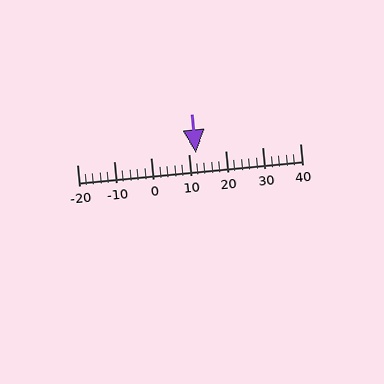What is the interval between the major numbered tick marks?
The major tick marks are spaced 10 units apart.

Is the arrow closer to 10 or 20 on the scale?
The arrow is closer to 10.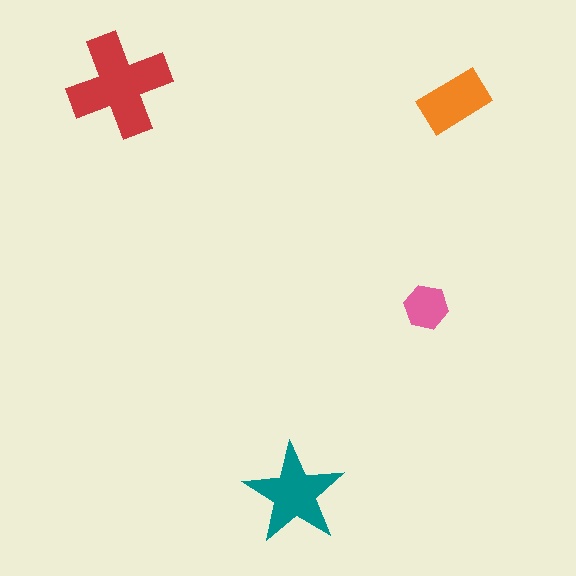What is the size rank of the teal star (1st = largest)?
2nd.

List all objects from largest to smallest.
The red cross, the teal star, the orange rectangle, the pink hexagon.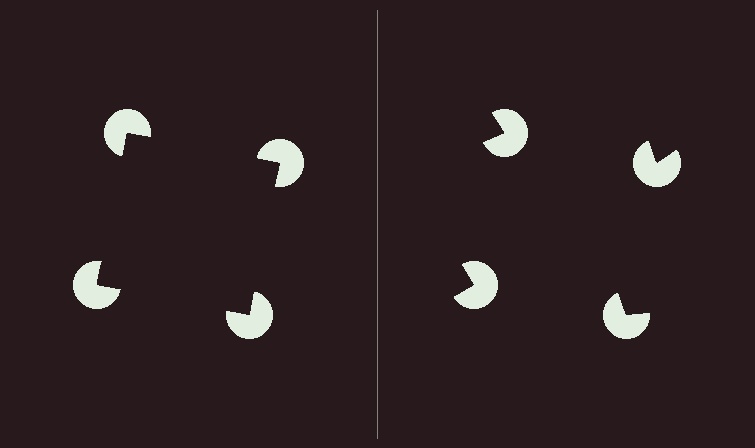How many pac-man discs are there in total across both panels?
8 — 4 on each side.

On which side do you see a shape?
An illusory square appears on the left side. On the right side the wedge cuts are rotated, so no coherent shape forms.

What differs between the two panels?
The pac-man discs are positioned identically on both sides; only the wedge orientations differ. On the left they align to a square; on the right they are misaligned.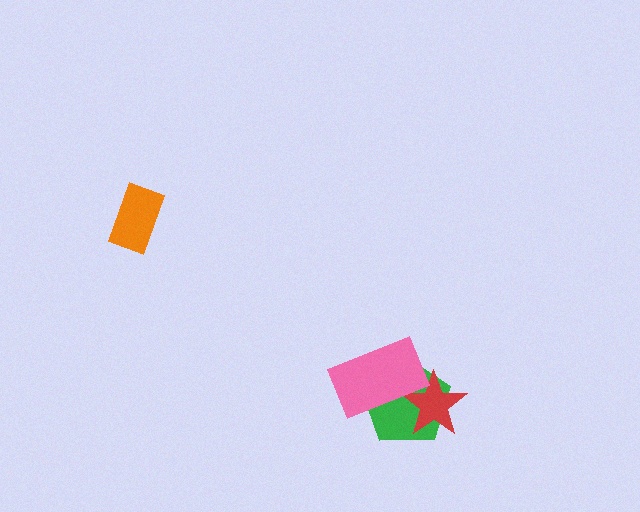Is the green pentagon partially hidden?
Yes, it is partially covered by another shape.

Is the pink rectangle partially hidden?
No, no other shape covers it.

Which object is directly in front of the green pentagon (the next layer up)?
The red star is directly in front of the green pentagon.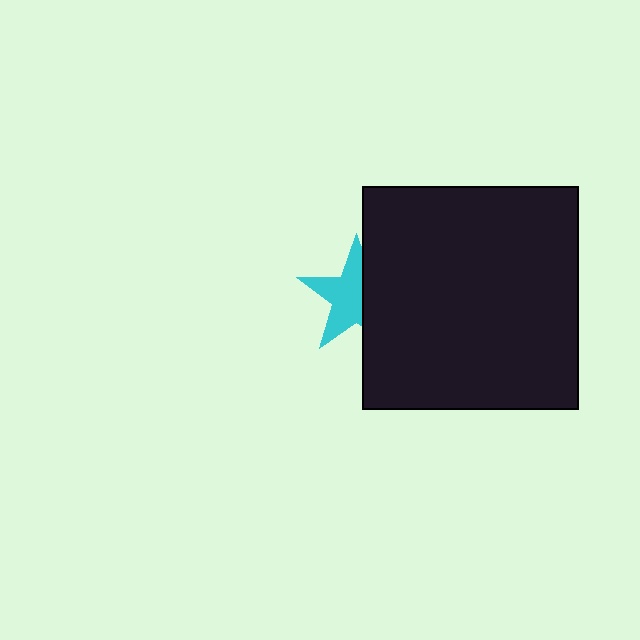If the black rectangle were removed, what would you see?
You would see the complete cyan star.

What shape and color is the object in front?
The object in front is a black rectangle.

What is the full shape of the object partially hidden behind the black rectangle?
The partially hidden object is a cyan star.